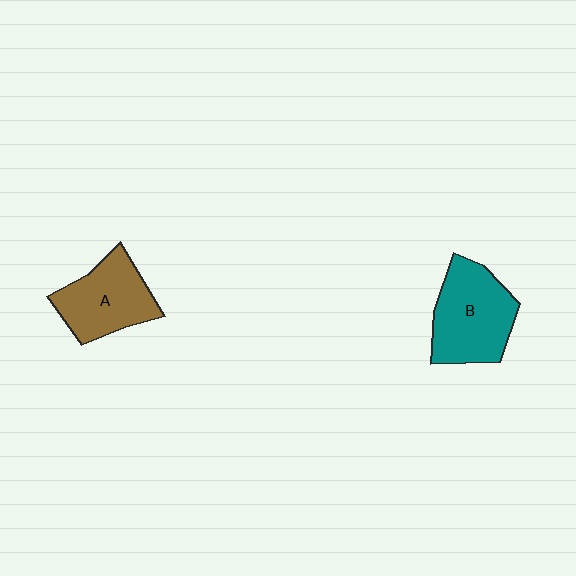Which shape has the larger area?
Shape B (teal).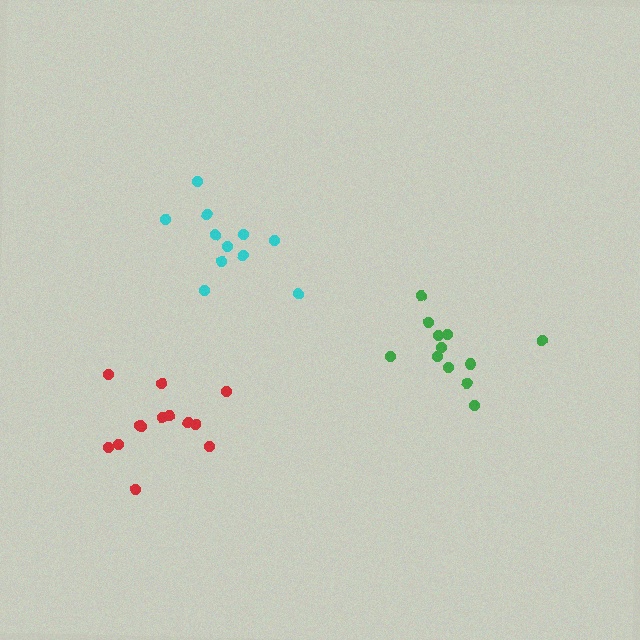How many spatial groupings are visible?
There are 3 spatial groupings.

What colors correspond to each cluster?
The clusters are colored: green, cyan, red.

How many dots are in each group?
Group 1: 12 dots, Group 2: 11 dots, Group 3: 13 dots (36 total).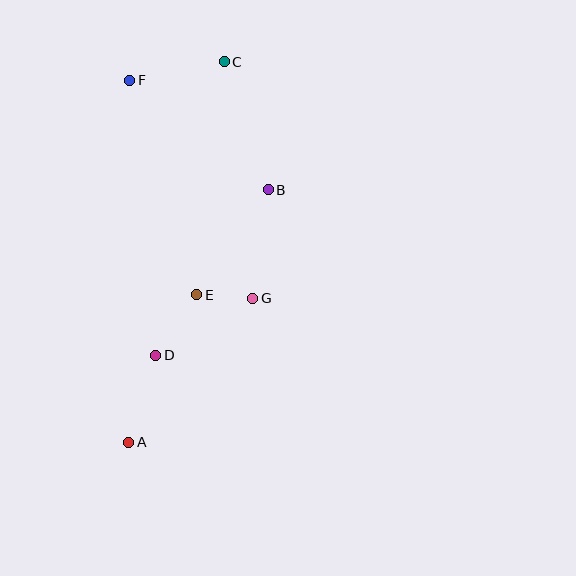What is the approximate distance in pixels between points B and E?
The distance between B and E is approximately 127 pixels.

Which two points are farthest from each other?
Points A and C are farthest from each other.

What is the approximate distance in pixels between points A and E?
The distance between A and E is approximately 162 pixels.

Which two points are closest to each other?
Points E and G are closest to each other.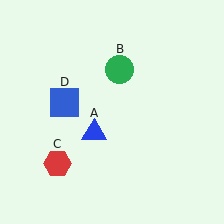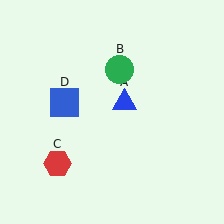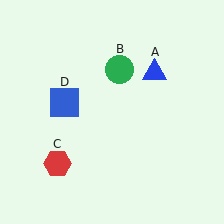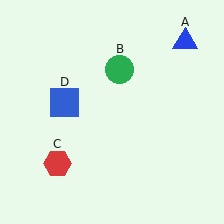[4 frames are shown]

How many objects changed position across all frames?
1 object changed position: blue triangle (object A).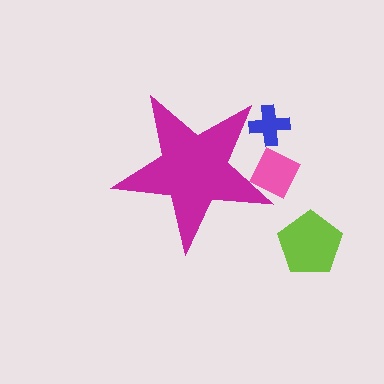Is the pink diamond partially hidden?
Yes, the pink diamond is partially hidden behind the magenta star.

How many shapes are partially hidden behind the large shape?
2 shapes are partially hidden.